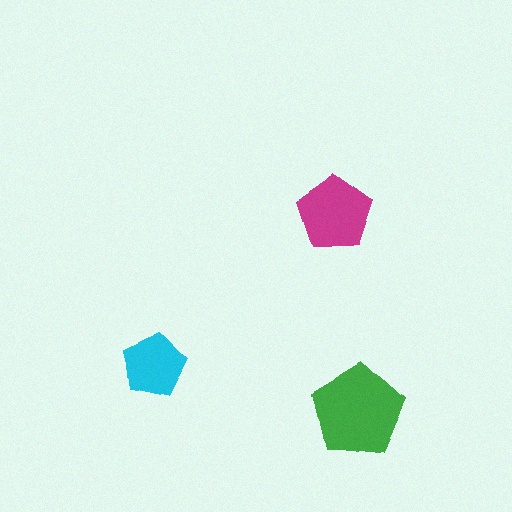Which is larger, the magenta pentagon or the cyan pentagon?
The magenta one.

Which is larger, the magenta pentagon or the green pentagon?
The green one.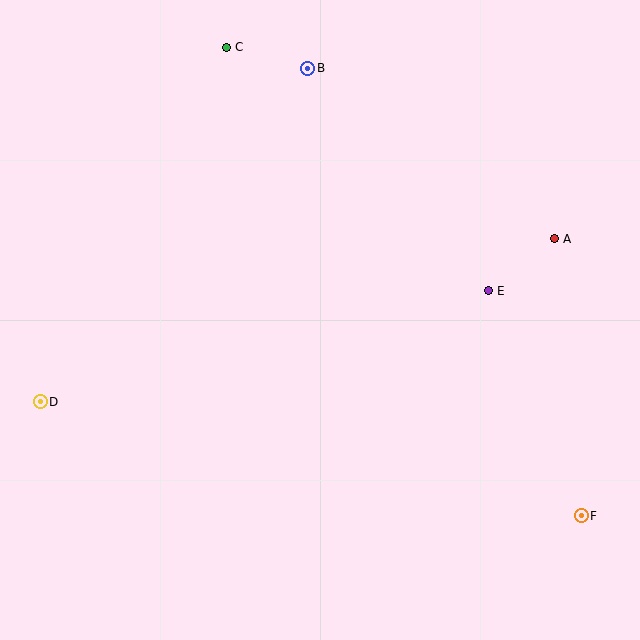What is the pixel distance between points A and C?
The distance between A and C is 380 pixels.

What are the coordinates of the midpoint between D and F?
The midpoint between D and F is at (311, 459).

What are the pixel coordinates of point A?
Point A is at (554, 239).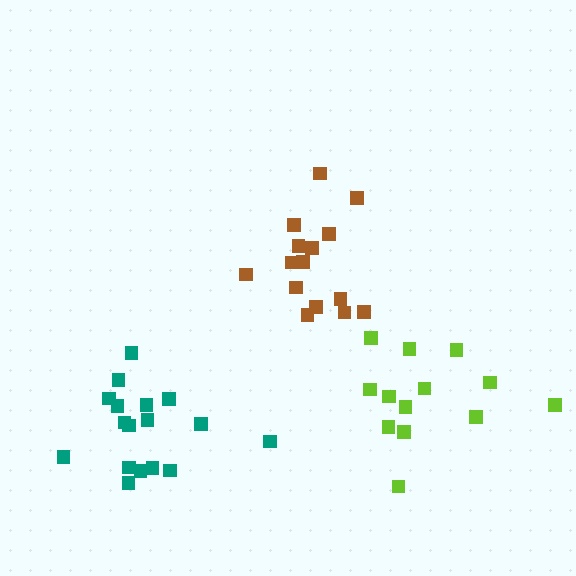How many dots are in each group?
Group 1: 17 dots, Group 2: 13 dots, Group 3: 15 dots (45 total).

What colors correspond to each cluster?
The clusters are colored: teal, lime, brown.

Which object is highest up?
The brown cluster is topmost.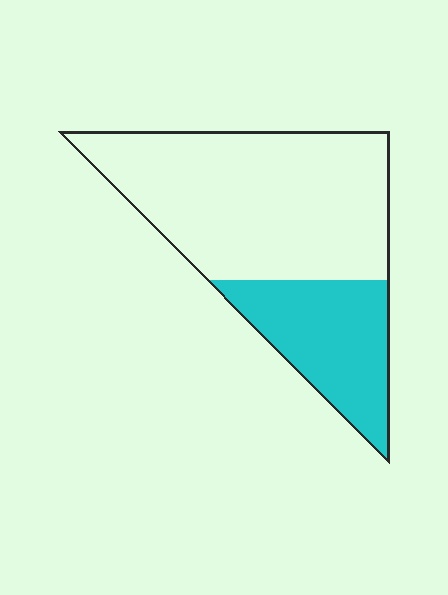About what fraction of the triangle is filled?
About one third (1/3).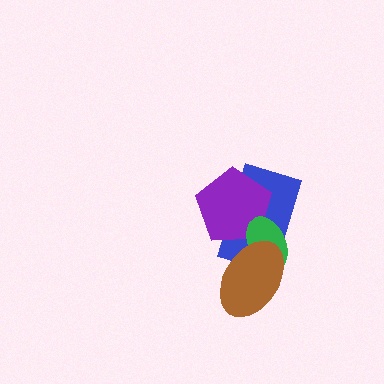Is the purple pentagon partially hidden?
Yes, it is partially covered by another shape.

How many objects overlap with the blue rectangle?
3 objects overlap with the blue rectangle.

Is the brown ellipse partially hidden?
No, no other shape covers it.